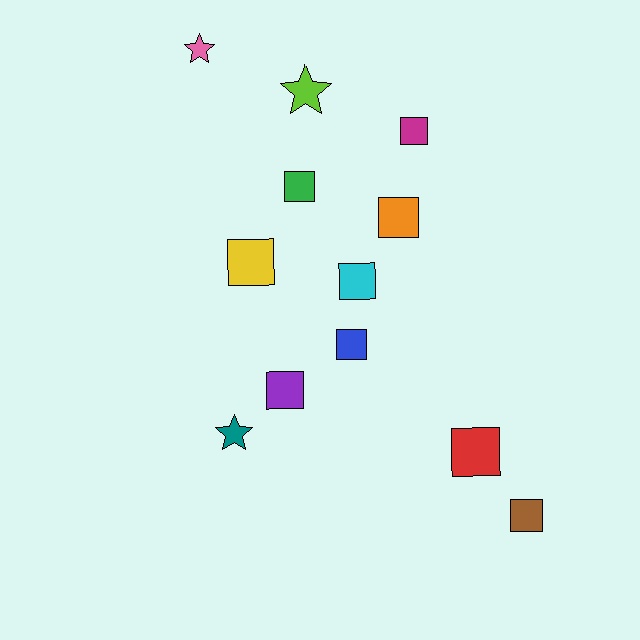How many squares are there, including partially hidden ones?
There are 9 squares.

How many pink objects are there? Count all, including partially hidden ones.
There is 1 pink object.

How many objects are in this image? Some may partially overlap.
There are 12 objects.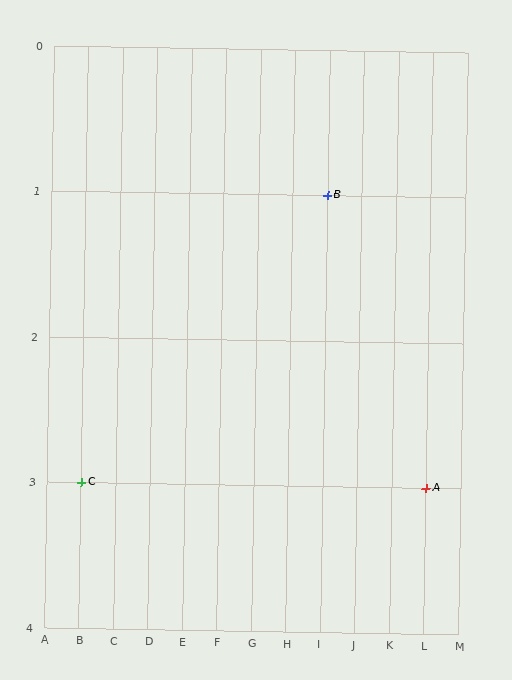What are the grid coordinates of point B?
Point B is at grid coordinates (I, 1).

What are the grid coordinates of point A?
Point A is at grid coordinates (L, 3).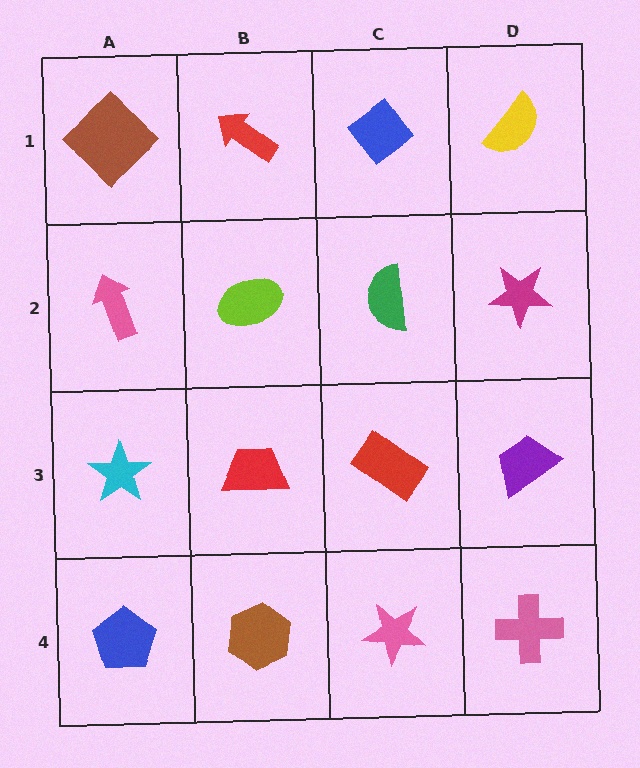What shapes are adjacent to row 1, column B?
A lime ellipse (row 2, column B), a brown diamond (row 1, column A), a blue diamond (row 1, column C).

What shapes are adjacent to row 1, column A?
A pink arrow (row 2, column A), a red arrow (row 1, column B).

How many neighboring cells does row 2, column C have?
4.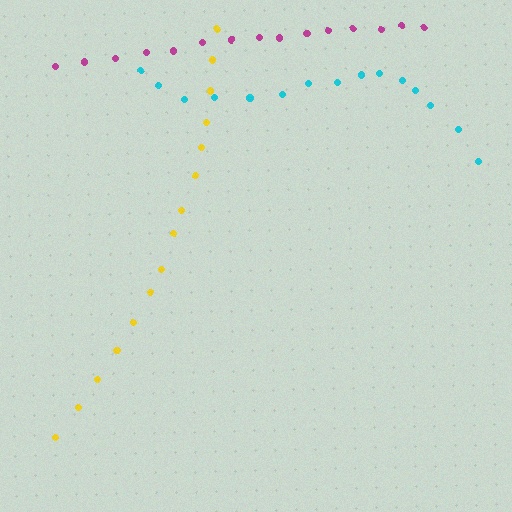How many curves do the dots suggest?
There are 3 distinct paths.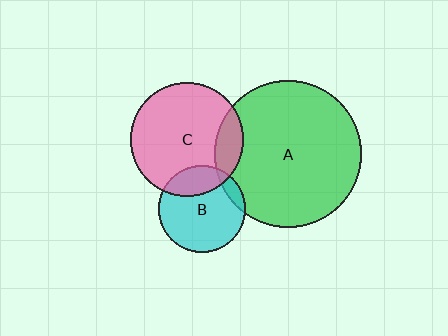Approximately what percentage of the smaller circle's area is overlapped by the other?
Approximately 10%.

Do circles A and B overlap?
Yes.